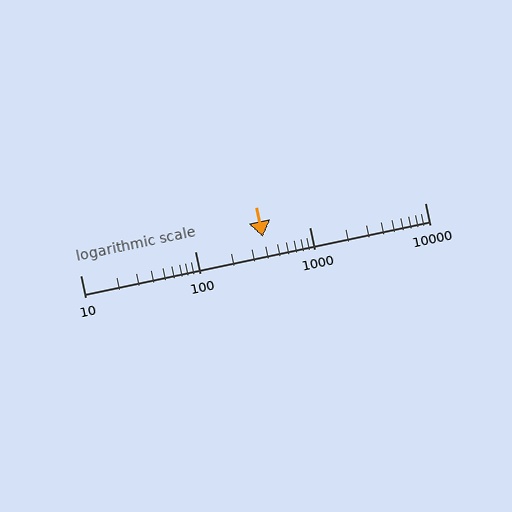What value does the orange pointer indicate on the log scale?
The pointer indicates approximately 390.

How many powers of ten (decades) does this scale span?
The scale spans 3 decades, from 10 to 10000.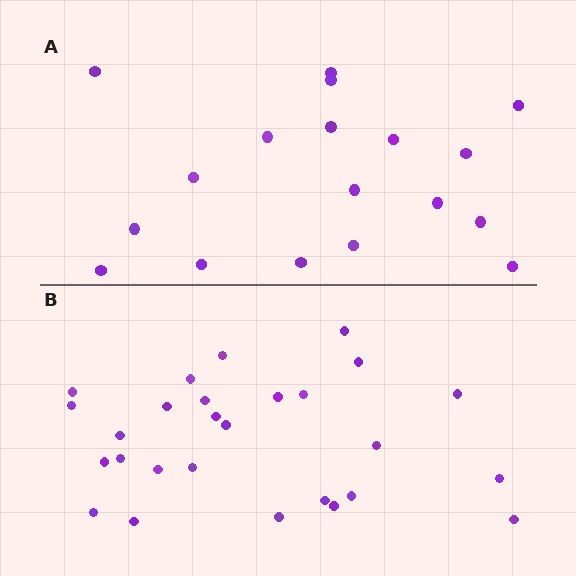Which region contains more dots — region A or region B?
Region B (the bottom region) has more dots.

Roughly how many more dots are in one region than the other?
Region B has roughly 8 or so more dots than region A.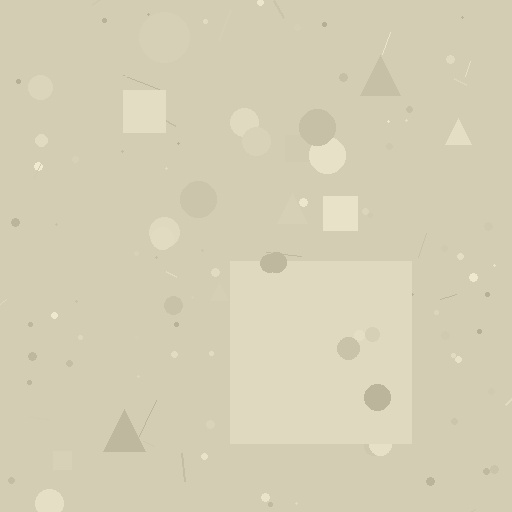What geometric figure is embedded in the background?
A square is embedded in the background.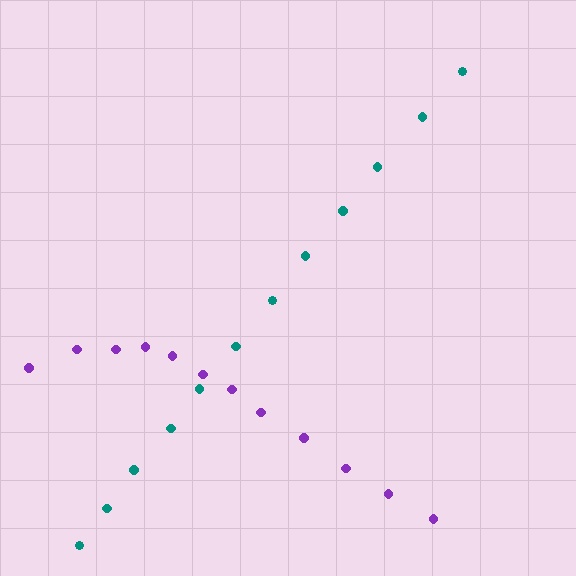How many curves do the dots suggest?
There are 2 distinct paths.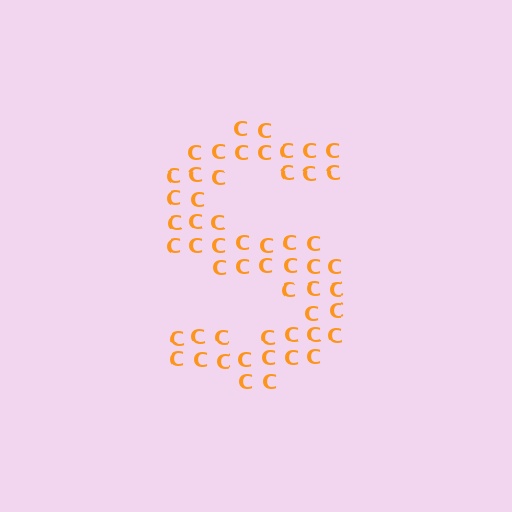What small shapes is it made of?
It is made of small letter C's.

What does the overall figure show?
The overall figure shows the letter S.